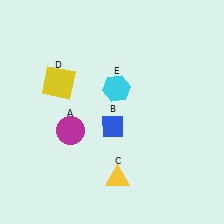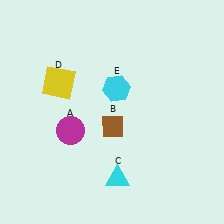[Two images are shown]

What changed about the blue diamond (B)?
In Image 1, B is blue. In Image 2, it changed to brown.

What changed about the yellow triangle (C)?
In Image 1, C is yellow. In Image 2, it changed to cyan.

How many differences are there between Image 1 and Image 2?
There are 2 differences between the two images.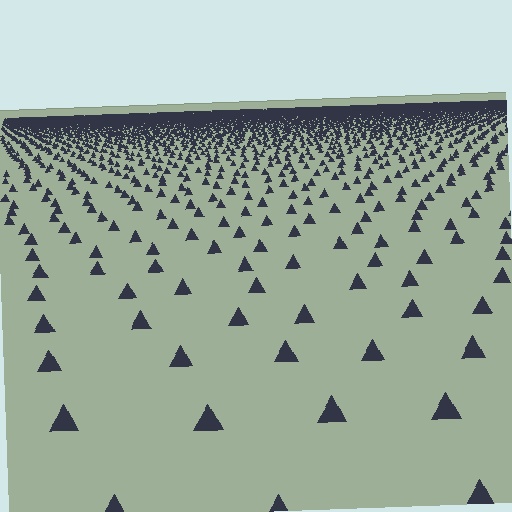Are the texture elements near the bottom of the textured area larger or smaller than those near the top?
Larger. Near the bottom, elements are closer to the viewer and appear at a bigger on-screen size.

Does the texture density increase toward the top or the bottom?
Density increases toward the top.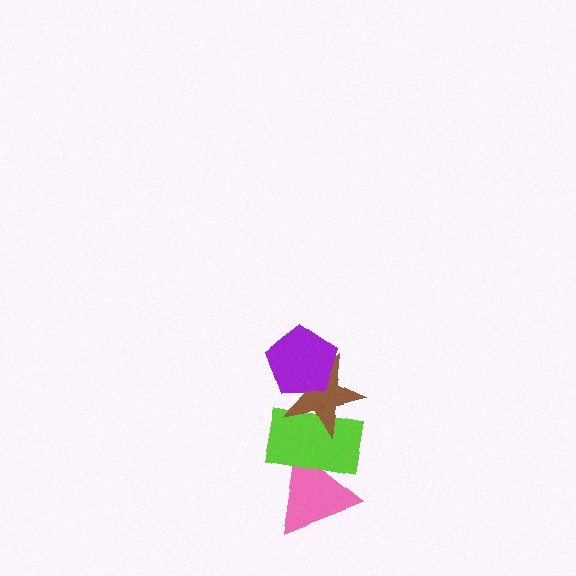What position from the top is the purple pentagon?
The purple pentagon is 1st from the top.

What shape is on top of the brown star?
The purple pentagon is on top of the brown star.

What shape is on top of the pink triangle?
The lime rectangle is on top of the pink triangle.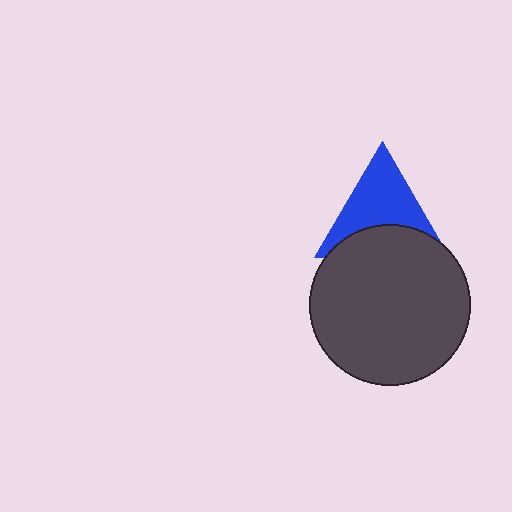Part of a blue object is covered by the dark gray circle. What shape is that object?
It is a triangle.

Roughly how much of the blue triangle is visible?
About half of it is visible (roughly 62%).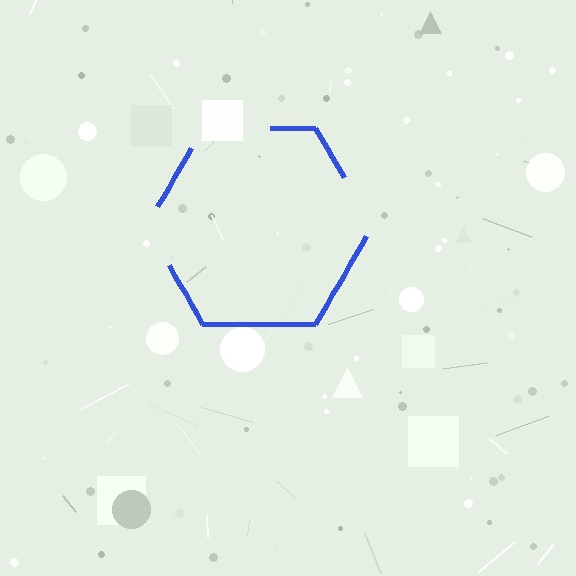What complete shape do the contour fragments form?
The contour fragments form a hexagon.